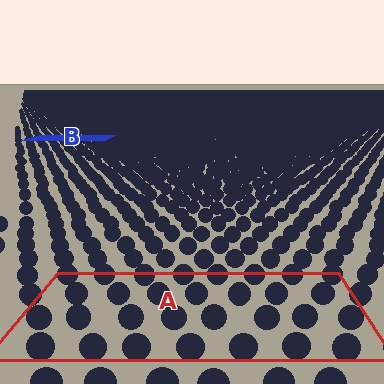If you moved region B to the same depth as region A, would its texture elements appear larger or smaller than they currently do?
They would appear larger. At a closer depth, the same texture elements are projected at a bigger on-screen size.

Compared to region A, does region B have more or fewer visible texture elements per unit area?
Region B has more texture elements per unit area — they are packed more densely because it is farther away.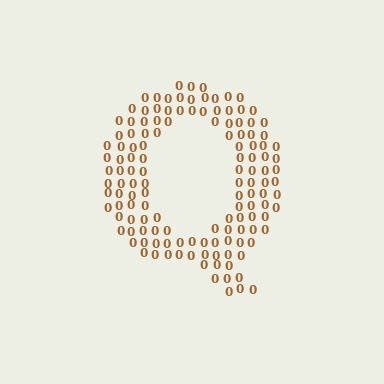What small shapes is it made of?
It is made of small digit 0's.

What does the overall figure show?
The overall figure shows the letter Q.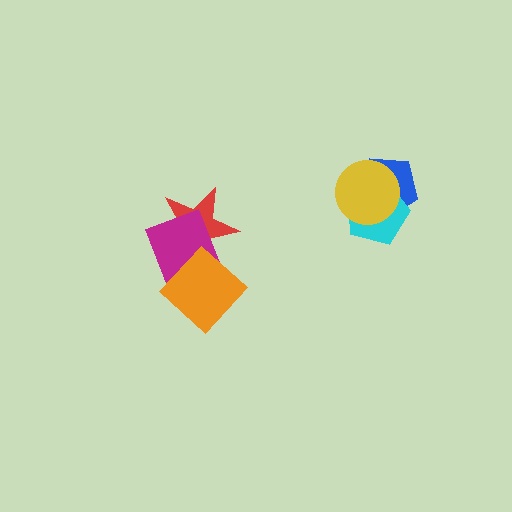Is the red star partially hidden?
Yes, it is partially covered by another shape.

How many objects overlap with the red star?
2 objects overlap with the red star.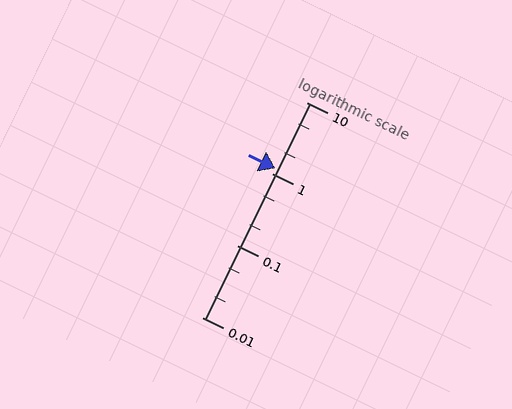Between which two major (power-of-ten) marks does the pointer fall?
The pointer is between 1 and 10.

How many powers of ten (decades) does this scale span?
The scale spans 3 decades, from 0.01 to 10.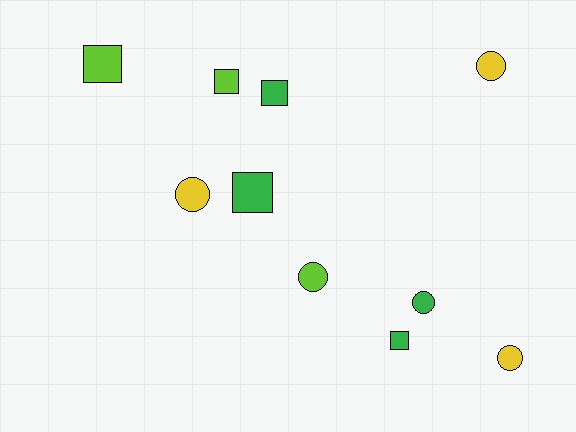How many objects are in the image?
There are 10 objects.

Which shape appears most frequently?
Circle, with 5 objects.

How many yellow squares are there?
There are no yellow squares.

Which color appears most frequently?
Green, with 4 objects.